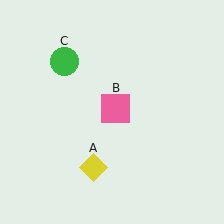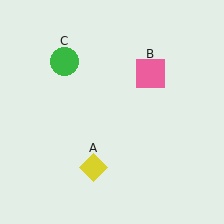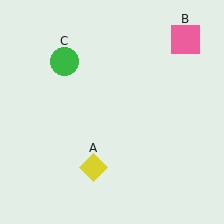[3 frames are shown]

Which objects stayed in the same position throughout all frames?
Yellow diamond (object A) and green circle (object C) remained stationary.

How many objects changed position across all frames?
1 object changed position: pink square (object B).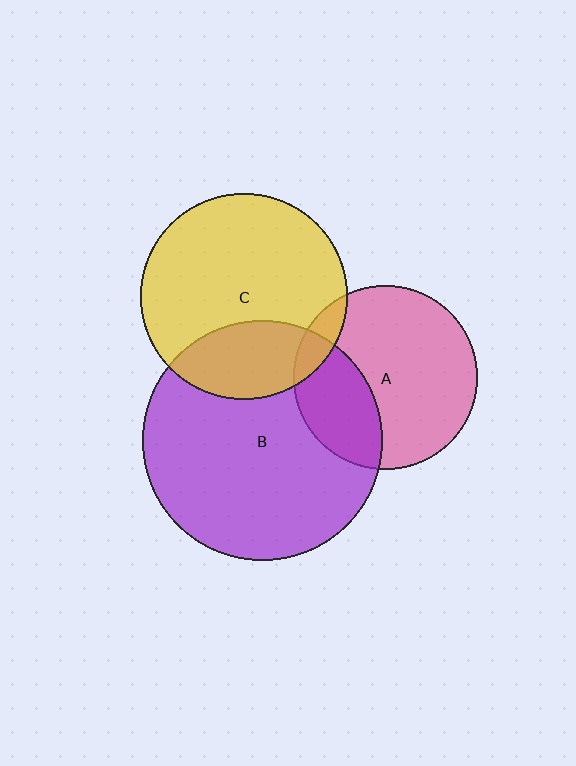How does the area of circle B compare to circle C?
Approximately 1.4 times.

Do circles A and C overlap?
Yes.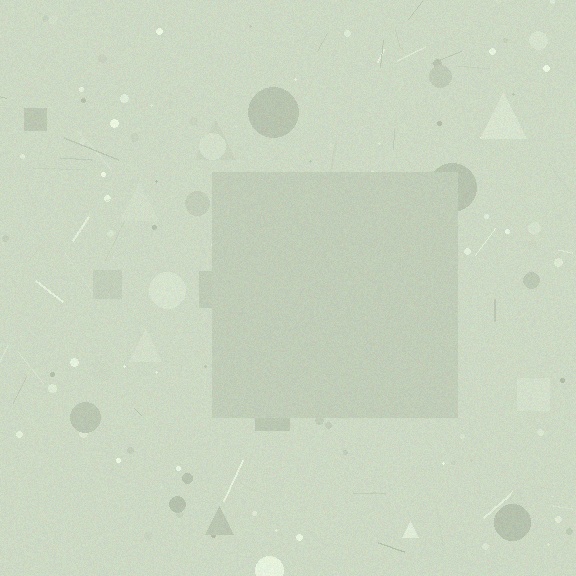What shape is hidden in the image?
A square is hidden in the image.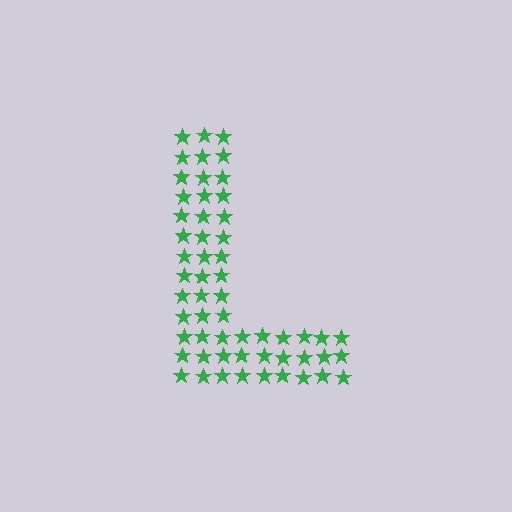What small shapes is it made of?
It is made of small stars.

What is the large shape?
The large shape is the letter L.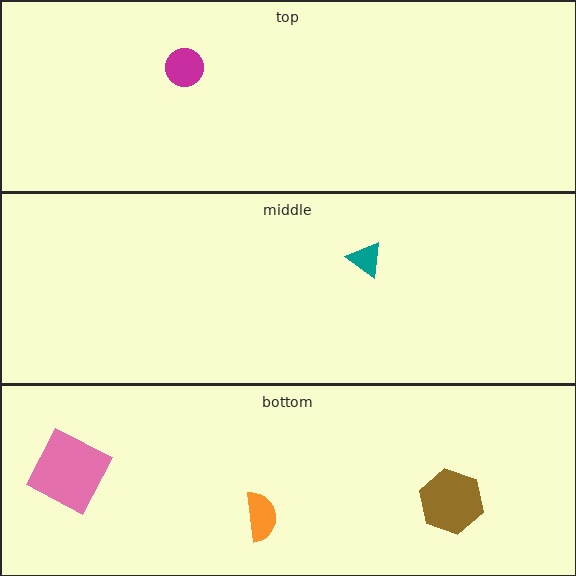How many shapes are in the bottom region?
3.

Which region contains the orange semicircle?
The bottom region.